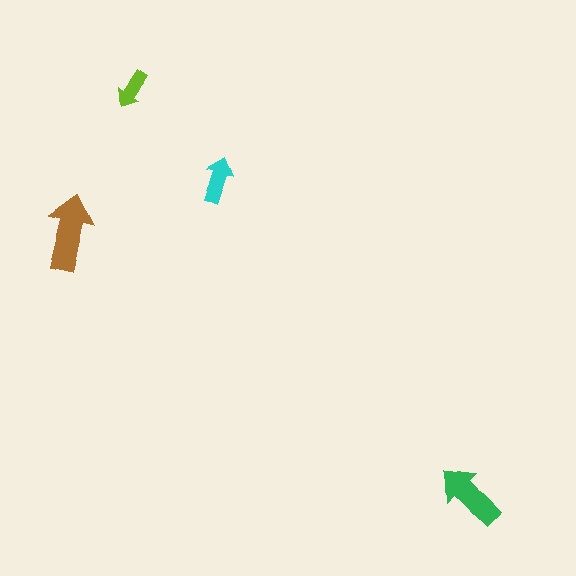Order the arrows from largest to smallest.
the brown one, the green one, the cyan one, the lime one.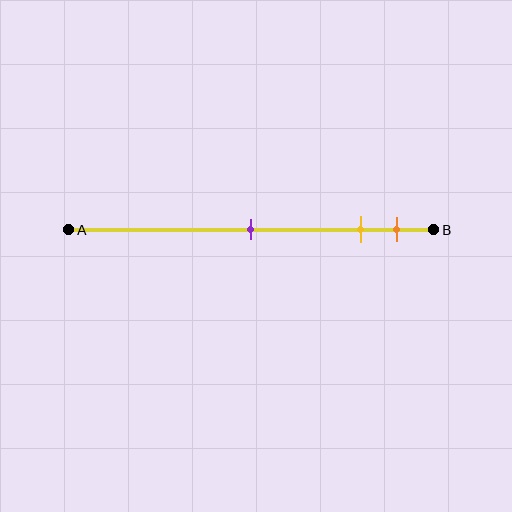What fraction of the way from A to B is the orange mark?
The orange mark is approximately 90% (0.9) of the way from A to B.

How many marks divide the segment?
There are 3 marks dividing the segment.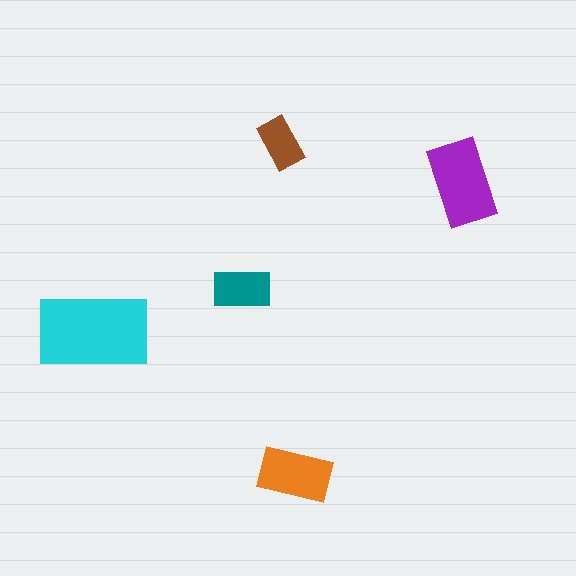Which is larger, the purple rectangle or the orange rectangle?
The purple one.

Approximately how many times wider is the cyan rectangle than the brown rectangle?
About 2 times wider.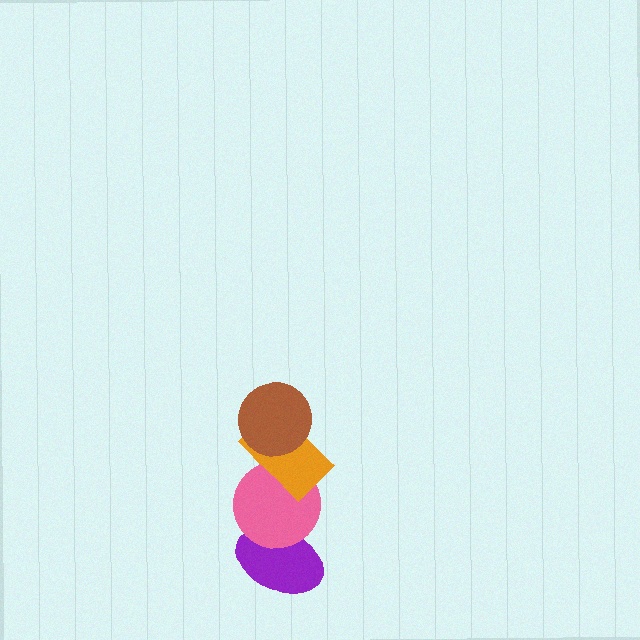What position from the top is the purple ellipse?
The purple ellipse is 4th from the top.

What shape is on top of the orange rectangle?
The brown circle is on top of the orange rectangle.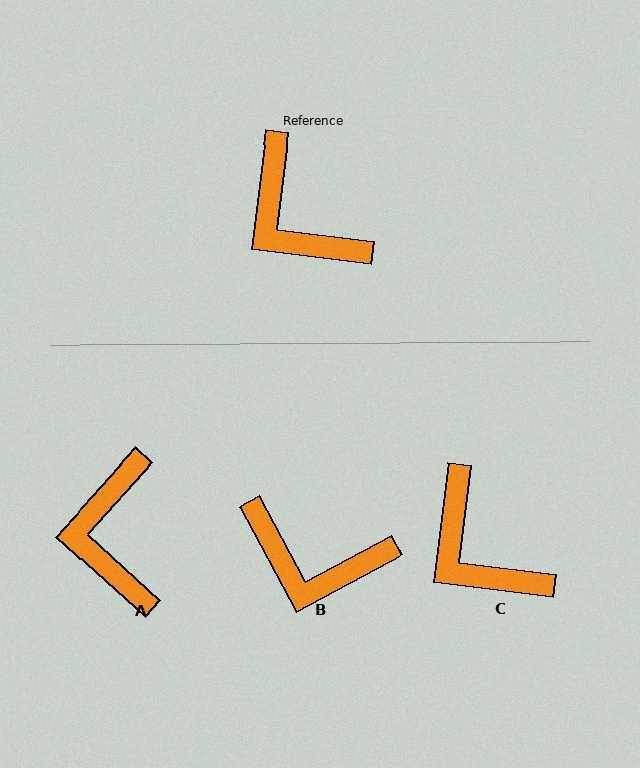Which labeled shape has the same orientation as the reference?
C.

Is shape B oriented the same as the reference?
No, it is off by about 36 degrees.